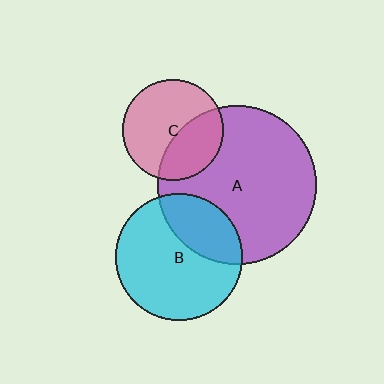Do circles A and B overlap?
Yes.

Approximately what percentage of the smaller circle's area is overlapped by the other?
Approximately 30%.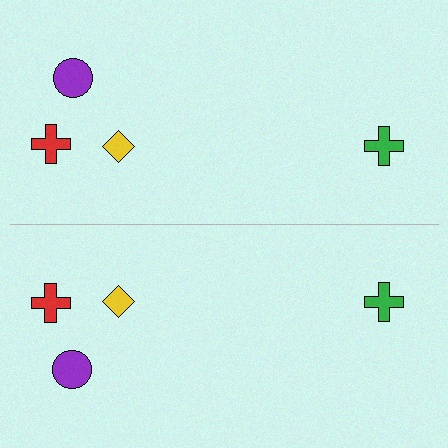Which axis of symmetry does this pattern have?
The pattern has a horizontal axis of symmetry running through the center of the image.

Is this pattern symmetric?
Yes, this pattern has bilateral (reflection) symmetry.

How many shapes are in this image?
There are 8 shapes in this image.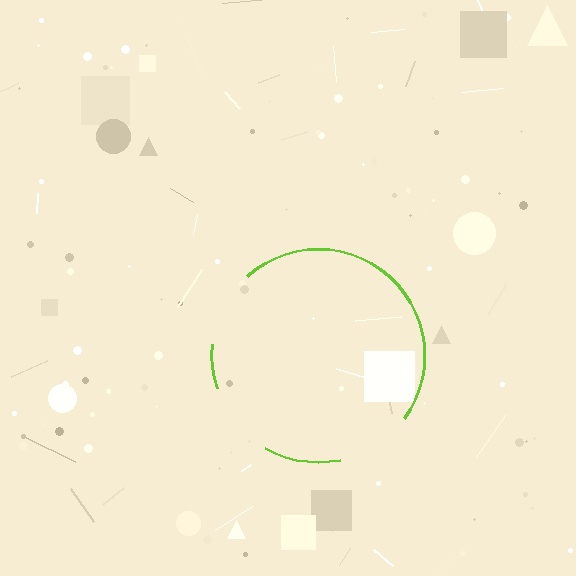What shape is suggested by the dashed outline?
The dashed outline suggests a circle.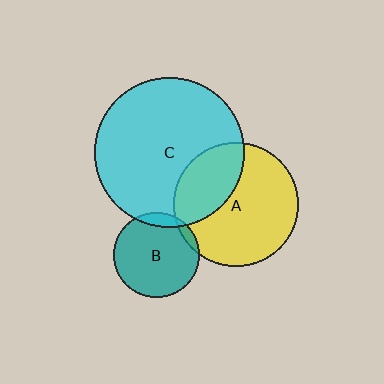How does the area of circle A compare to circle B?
Approximately 2.1 times.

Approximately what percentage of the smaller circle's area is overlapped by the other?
Approximately 30%.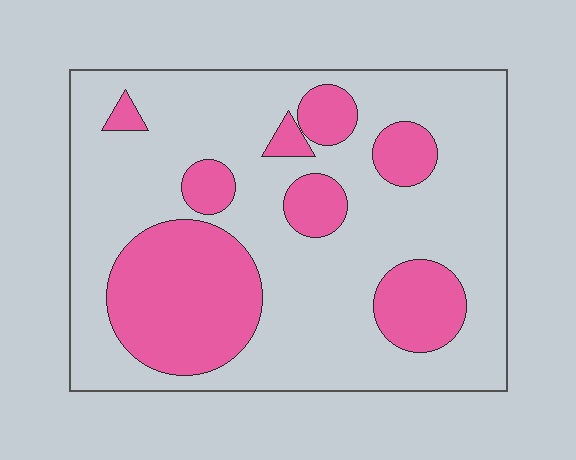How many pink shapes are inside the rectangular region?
8.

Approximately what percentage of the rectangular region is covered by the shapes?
Approximately 30%.